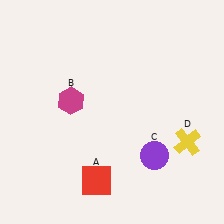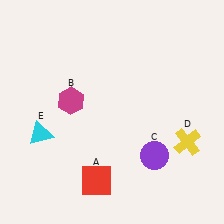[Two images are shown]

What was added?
A cyan triangle (E) was added in Image 2.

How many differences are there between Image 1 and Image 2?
There is 1 difference between the two images.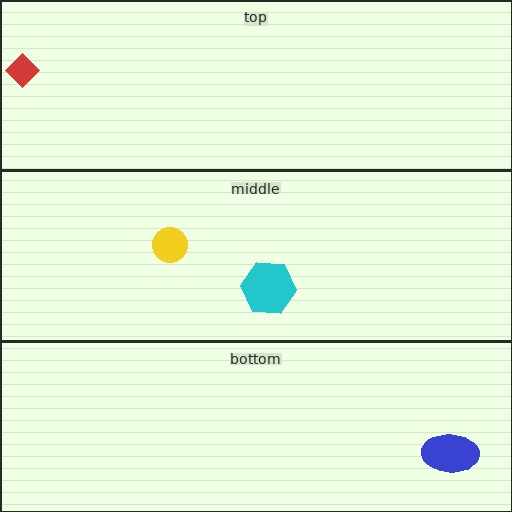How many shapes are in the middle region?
2.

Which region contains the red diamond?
The top region.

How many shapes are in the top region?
1.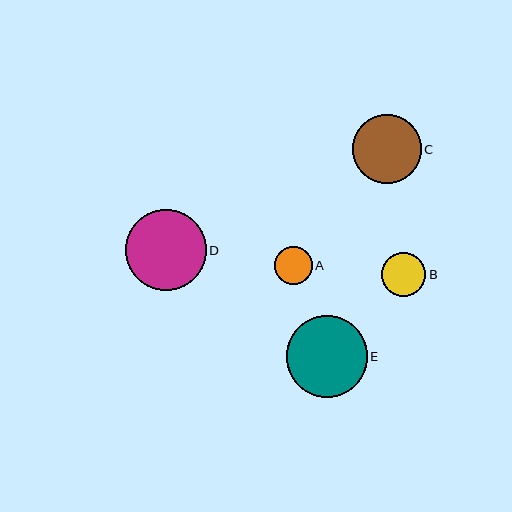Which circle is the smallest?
Circle A is the smallest with a size of approximately 38 pixels.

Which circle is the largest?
Circle E is the largest with a size of approximately 81 pixels.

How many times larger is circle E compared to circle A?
Circle E is approximately 2.2 times the size of circle A.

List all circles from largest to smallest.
From largest to smallest: E, D, C, B, A.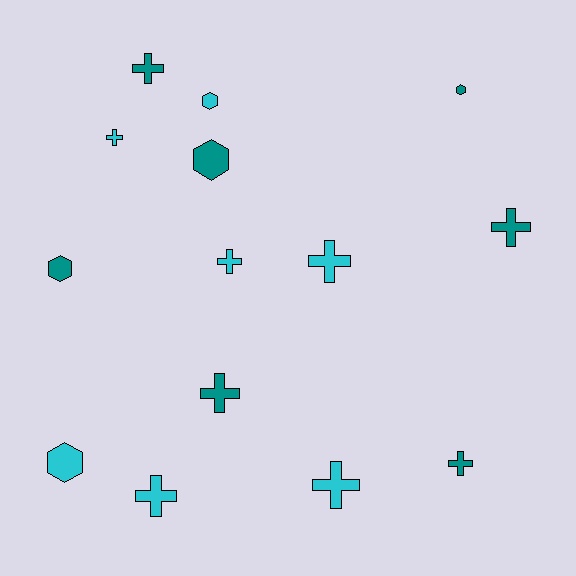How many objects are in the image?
There are 14 objects.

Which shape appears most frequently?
Cross, with 9 objects.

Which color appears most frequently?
Teal, with 7 objects.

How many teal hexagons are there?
There are 3 teal hexagons.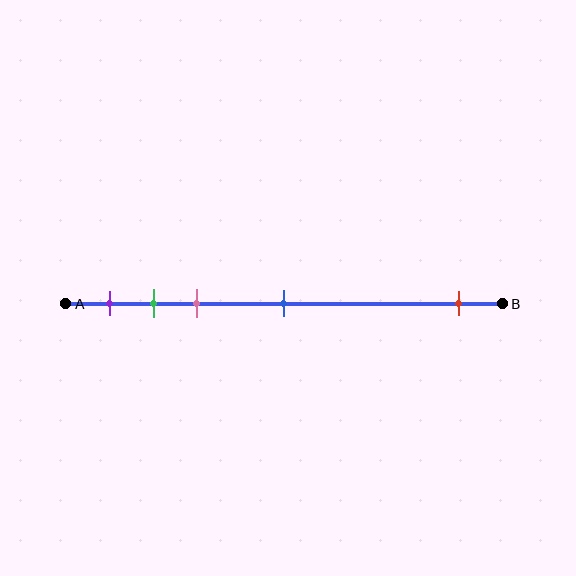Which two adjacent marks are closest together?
The green and pink marks are the closest adjacent pair.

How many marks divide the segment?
There are 5 marks dividing the segment.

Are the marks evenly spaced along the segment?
No, the marks are not evenly spaced.